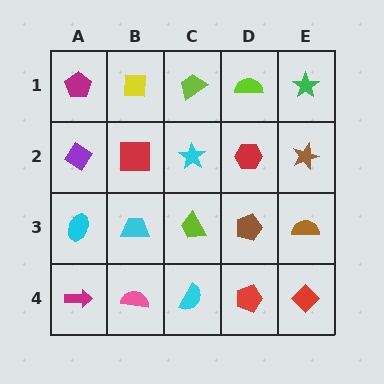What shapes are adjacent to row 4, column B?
A cyan trapezoid (row 3, column B), a magenta arrow (row 4, column A), a cyan semicircle (row 4, column C).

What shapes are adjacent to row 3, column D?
A red hexagon (row 2, column D), a red pentagon (row 4, column D), a lime trapezoid (row 3, column C), a brown semicircle (row 3, column E).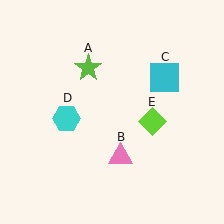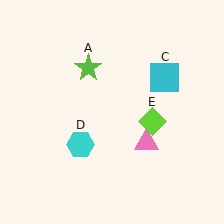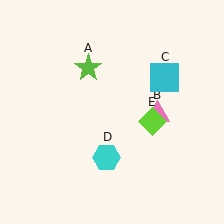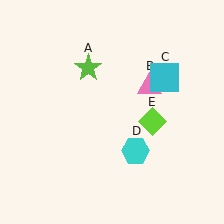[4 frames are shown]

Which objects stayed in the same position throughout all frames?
Lime star (object A) and cyan square (object C) and lime diamond (object E) remained stationary.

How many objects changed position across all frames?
2 objects changed position: pink triangle (object B), cyan hexagon (object D).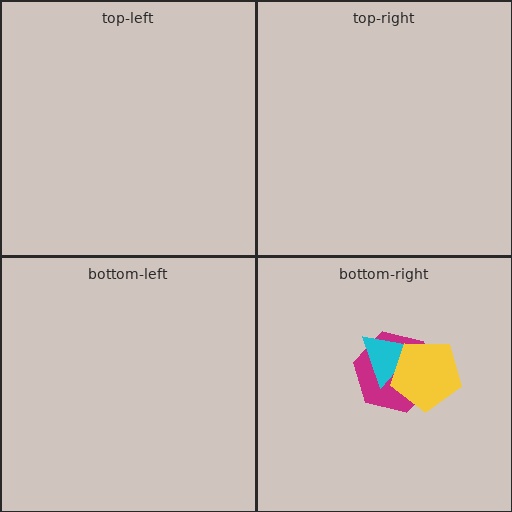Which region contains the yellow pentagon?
The bottom-right region.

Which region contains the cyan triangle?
The bottom-right region.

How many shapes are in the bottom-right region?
3.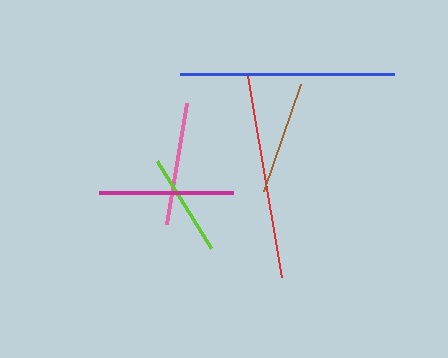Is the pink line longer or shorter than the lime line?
The pink line is longer than the lime line.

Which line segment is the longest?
The blue line is the longest at approximately 214 pixels.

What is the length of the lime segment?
The lime segment is approximately 103 pixels long.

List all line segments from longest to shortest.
From longest to shortest: blue, red, magenta, pink, brown, lime.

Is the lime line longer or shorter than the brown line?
The brown line is longer than the lime line.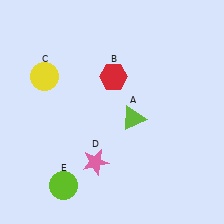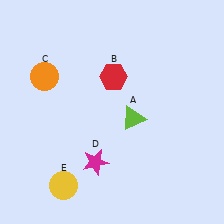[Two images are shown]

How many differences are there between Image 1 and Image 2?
There are 3 differences between the two images.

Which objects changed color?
C changed from yellow to orange. D changed from pink to magenta. E changed from lime to yellow.